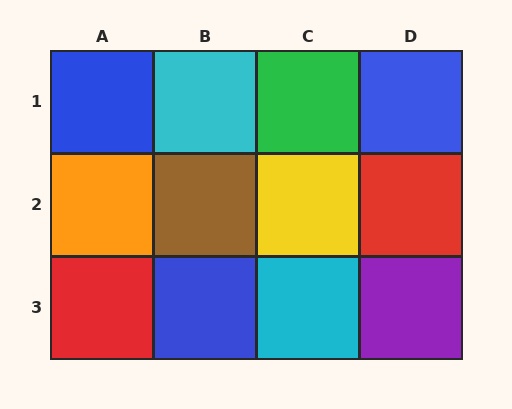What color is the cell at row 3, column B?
Blue.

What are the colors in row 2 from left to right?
Orange, brown, yellow, red.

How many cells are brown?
1 cell is brown.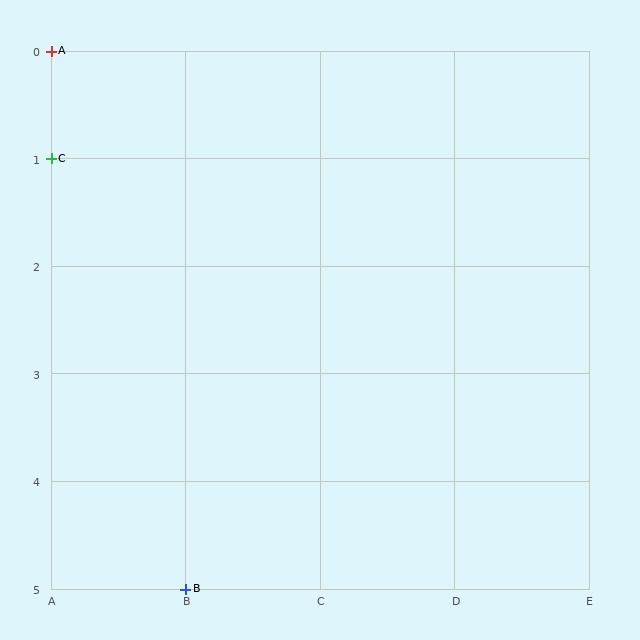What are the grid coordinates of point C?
Point C is at grid coordinates (A, 1).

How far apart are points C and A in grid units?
Points C and A are 1 row apart.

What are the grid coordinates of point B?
Point B is at grid coordinates (B, 5).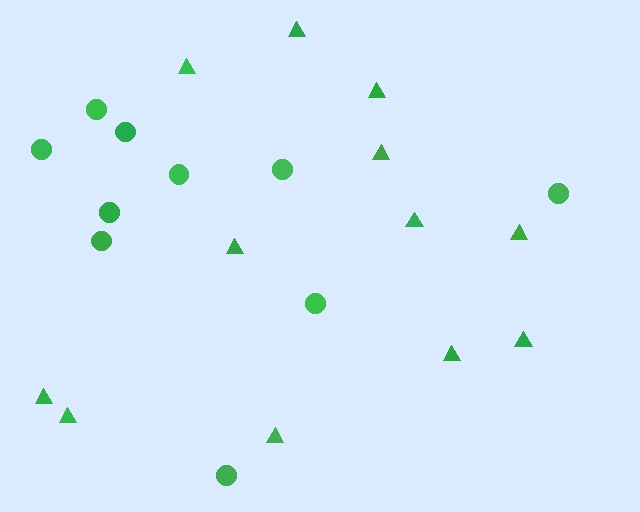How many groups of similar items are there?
There are 2 groups: one group of circles (10) and one group of triangles (12).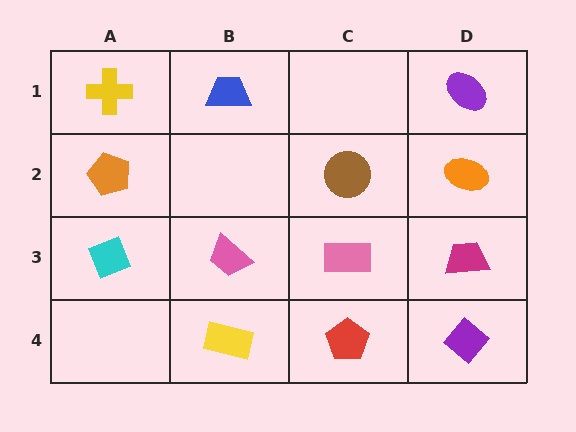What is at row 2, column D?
An orange ellipse.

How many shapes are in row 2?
3 shapes.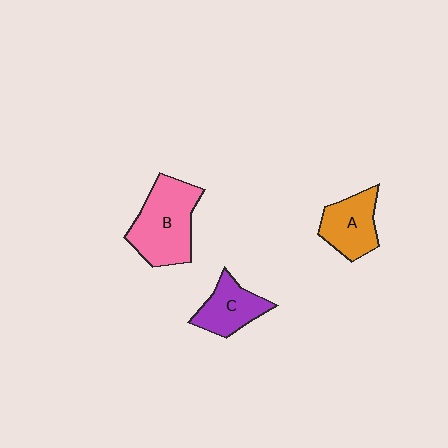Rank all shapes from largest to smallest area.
From largest to smallest: B (pink), A (orange), C (purple).